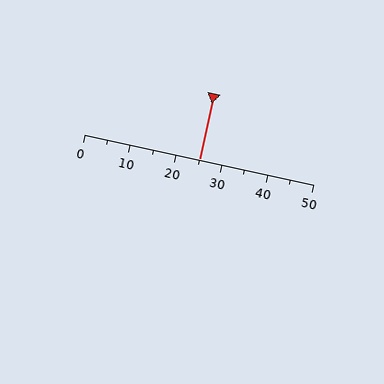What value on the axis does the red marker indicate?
The marker indicates approximately 25.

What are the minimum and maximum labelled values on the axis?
The axis runs from 0 to 50.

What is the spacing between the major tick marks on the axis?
The major ticks are spaced 10 apart.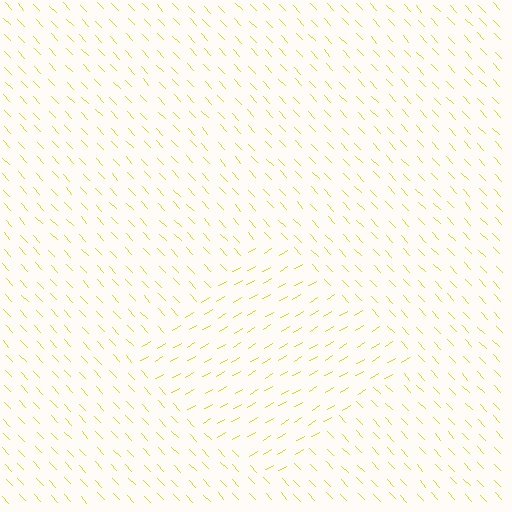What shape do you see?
I see a diamond.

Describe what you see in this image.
The image is filled with small yellow line segments. A diamond region in the image has lines oriented differently from the surrounding lines, creating a visible texture boundary.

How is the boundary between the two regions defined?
The boundary is defined purely by a change in line orientation (approximately 78 degrees difference). All lines are the same color and thickness.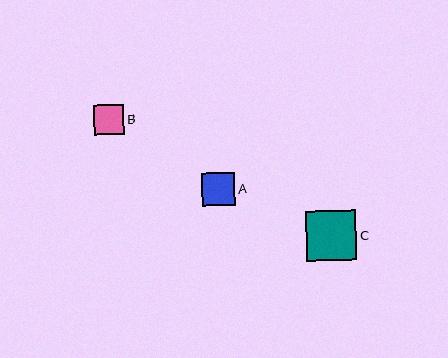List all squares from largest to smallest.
From largest to smallest: C, A, B.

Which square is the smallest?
Square B is the smallest with a size of approximately 30 pixels.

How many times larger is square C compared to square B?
Square C is approximately 1.7 times the size of square B.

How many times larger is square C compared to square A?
Square C is approximately 1.5 times the size of square A.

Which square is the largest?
Square C is the largest with a size of approximately 50 pixels.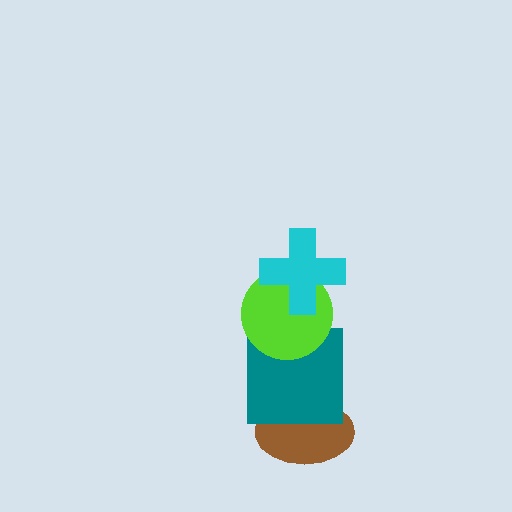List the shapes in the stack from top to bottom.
From top to bottom: the cyan cross, the lime circle, the teal square, the brown ellipse.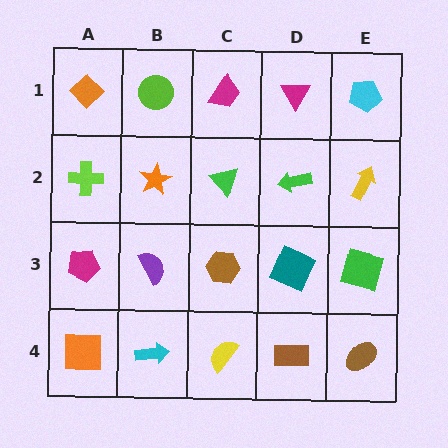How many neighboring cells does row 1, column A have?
2.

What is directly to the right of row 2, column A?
An orange star.